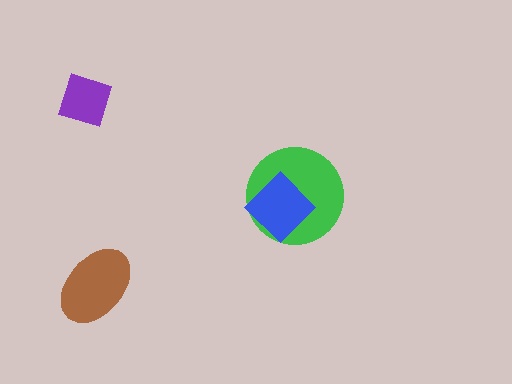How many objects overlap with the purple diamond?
0 objects overlap with the purple diamond.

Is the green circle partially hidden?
Yes, it is partially covered by another shape.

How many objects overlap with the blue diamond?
1 object overlaps with the blue diamond.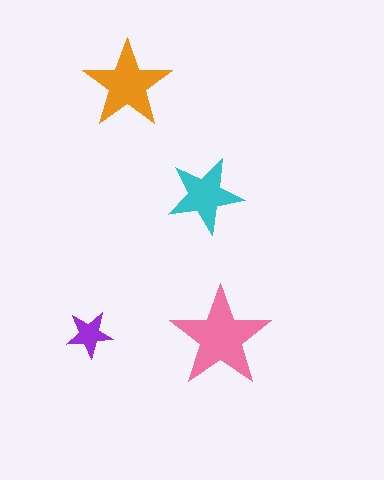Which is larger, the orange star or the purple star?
The orange one.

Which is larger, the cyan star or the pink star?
The pink one.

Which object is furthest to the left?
The purple star is leftmost.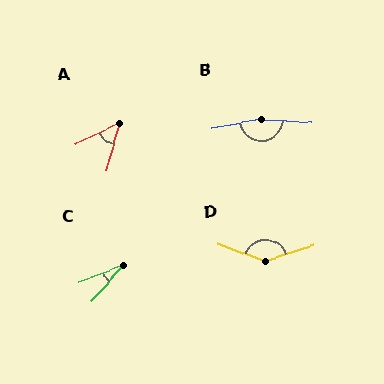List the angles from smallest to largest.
C (26°), A (49°), D (143°), B (165°).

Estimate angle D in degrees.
Approximately 143 degrees.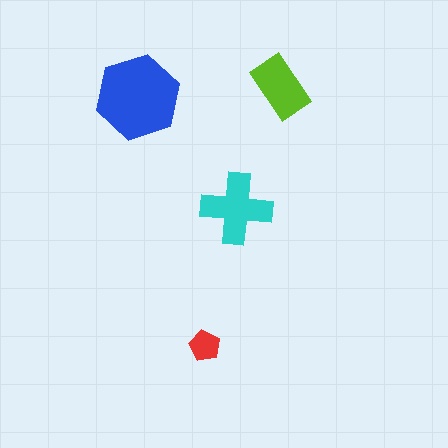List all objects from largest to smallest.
The blue hexagon, the cyan cross, the lime rectangle, the red pentagon.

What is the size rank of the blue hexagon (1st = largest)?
1st.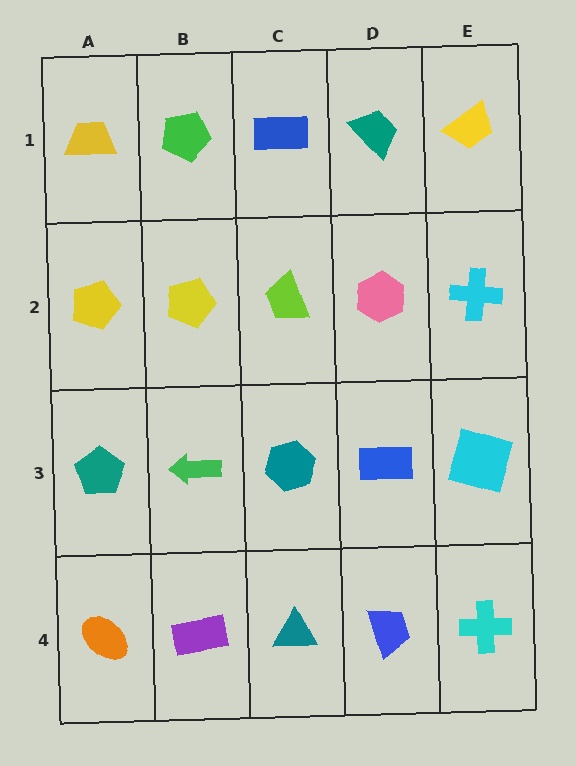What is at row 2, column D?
A pink hexagon.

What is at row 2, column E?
A cyan cross.